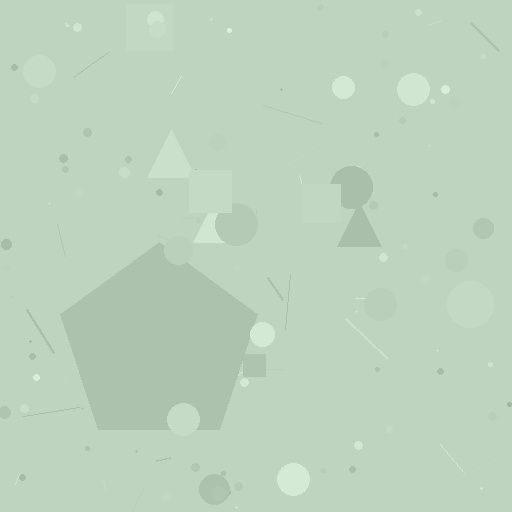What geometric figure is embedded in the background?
A pentagon is embedded in the background.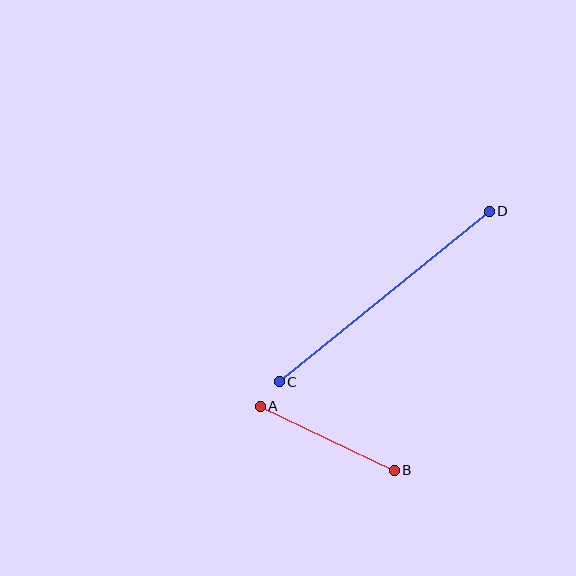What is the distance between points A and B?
The distance is approximately 149 pixels.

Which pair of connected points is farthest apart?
Points C and D are farthest apart.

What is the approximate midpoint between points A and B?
The midpoint is at approximately (327, 438) pixels.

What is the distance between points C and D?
The distance is approximately 270 pixels.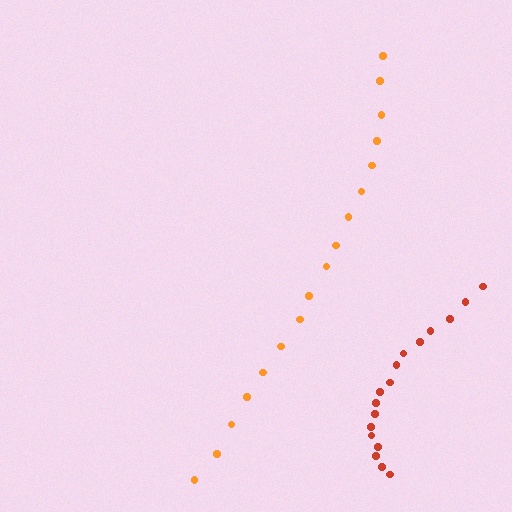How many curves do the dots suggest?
There are 2 distinct paths.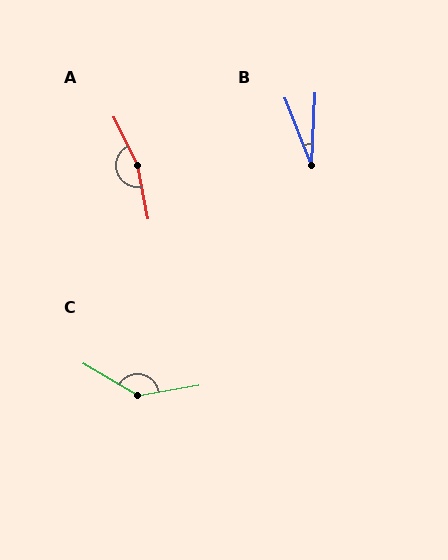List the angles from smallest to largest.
B (24°), C (140°), A (165°).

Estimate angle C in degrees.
Approximately 140 degrees.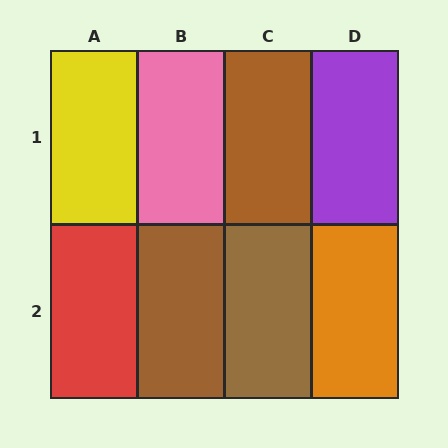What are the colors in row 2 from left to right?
Red, brown, brown, orange.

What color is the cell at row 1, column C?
Brown.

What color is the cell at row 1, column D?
Purple.